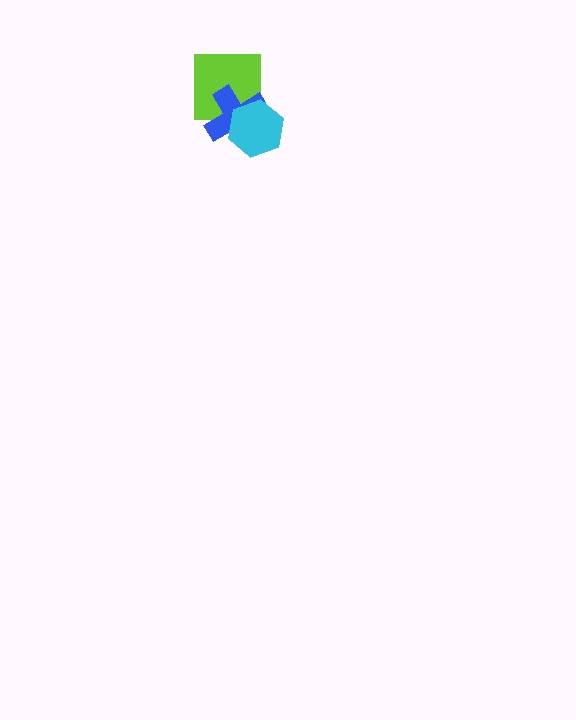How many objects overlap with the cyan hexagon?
2 objects overlap with the cyan hexagon.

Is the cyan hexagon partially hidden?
No, no other shape covers it.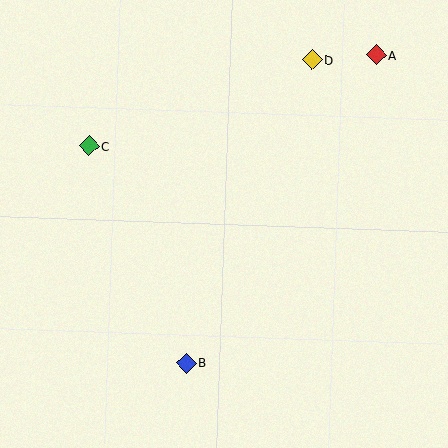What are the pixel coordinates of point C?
Point C is at (89, 146).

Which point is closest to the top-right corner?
Point A is closest to the top-right corner.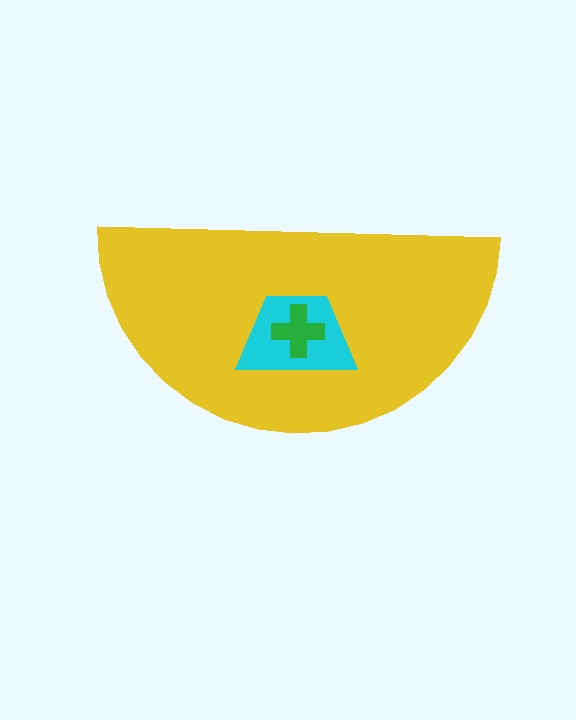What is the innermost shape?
The green cross.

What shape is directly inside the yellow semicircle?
The cyan trapezoid.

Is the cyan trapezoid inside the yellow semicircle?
Yes.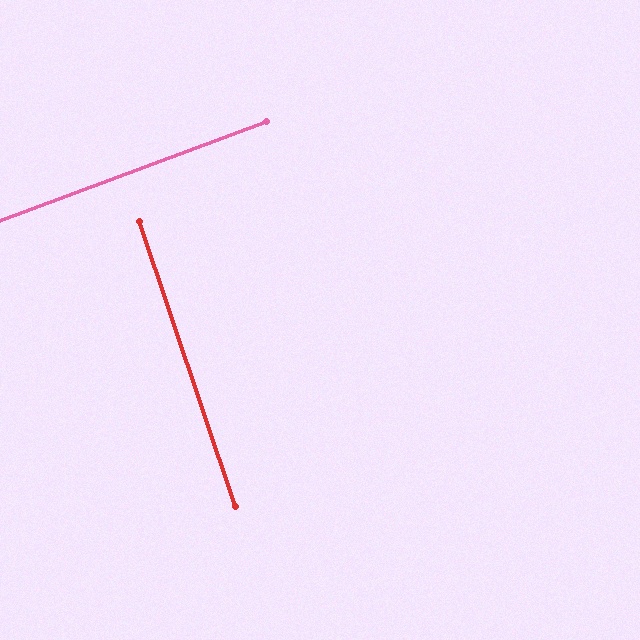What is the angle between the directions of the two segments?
Approximately 88 degrees.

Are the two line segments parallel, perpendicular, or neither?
Perpendicular — they meet at approximately 88°.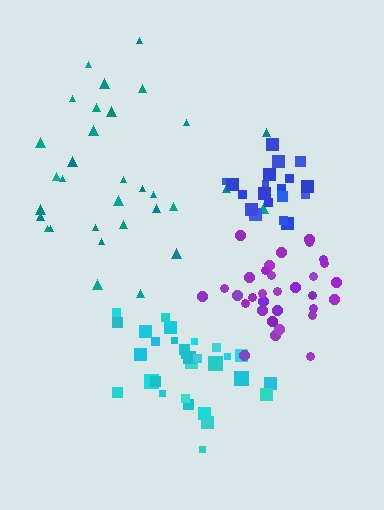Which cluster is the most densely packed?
Blue.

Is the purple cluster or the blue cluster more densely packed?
Blue.